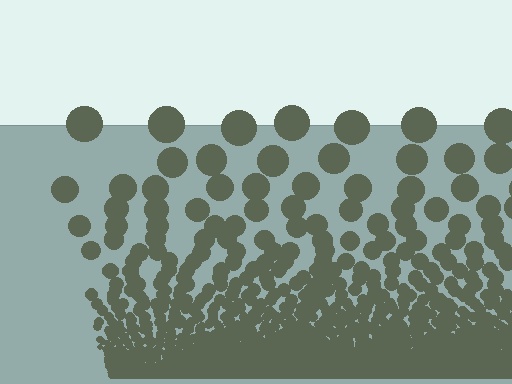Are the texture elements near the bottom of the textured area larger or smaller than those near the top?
Smaller. The gradient is inverted — elements near the bottom are smaller and denser.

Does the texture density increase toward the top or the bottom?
Density increases toward the bottom.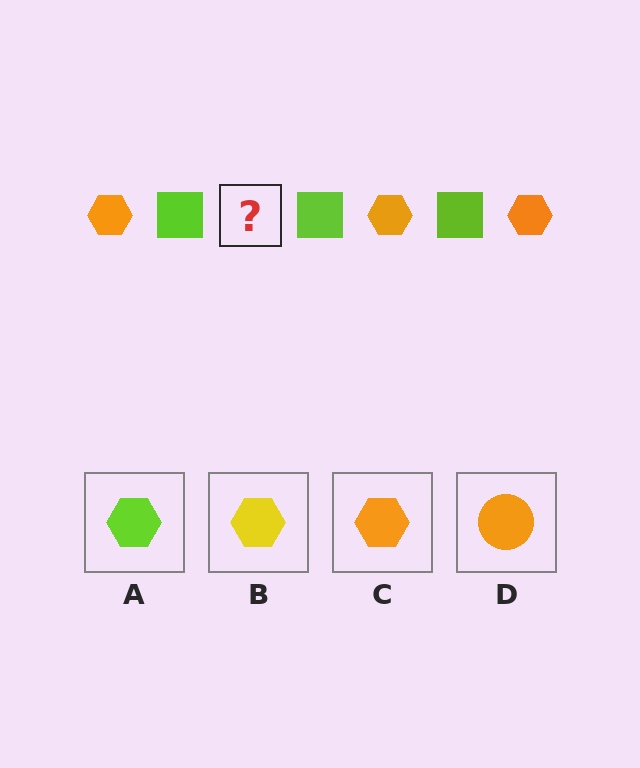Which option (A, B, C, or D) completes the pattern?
C.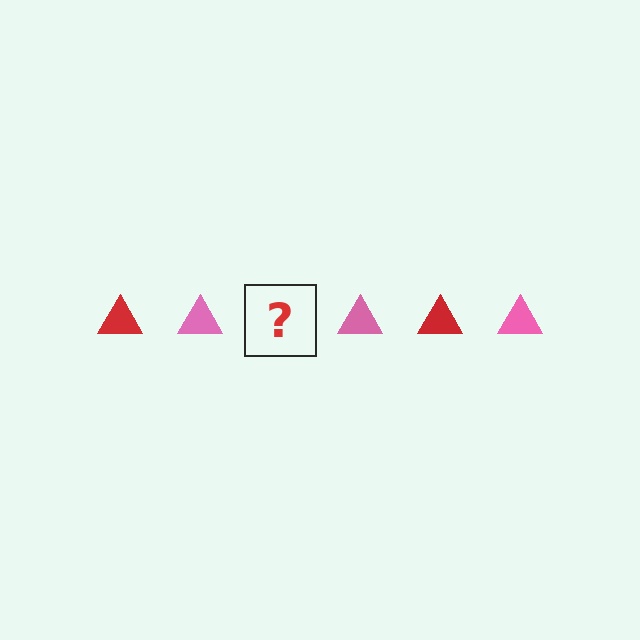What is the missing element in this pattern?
The missing element is a red triangle.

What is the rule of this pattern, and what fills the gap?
The rule is that the pattern cycles through red, pink triangles. The gap should be filled with a red triangle.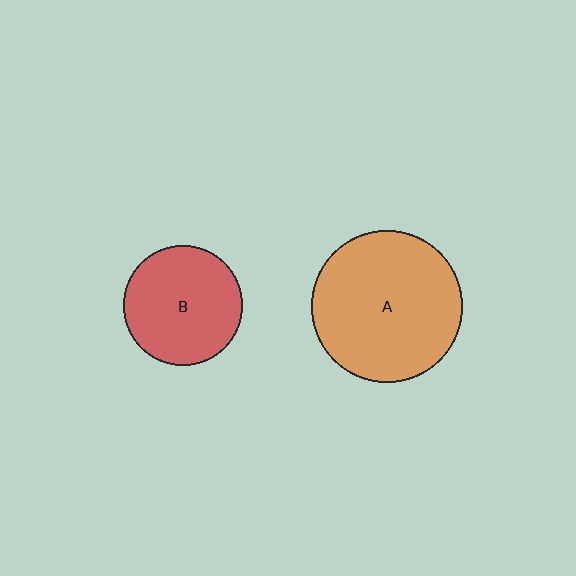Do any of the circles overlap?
No, none of the circles overlap.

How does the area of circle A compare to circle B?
Approximately 1.6 times.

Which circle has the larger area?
Circle A (orange).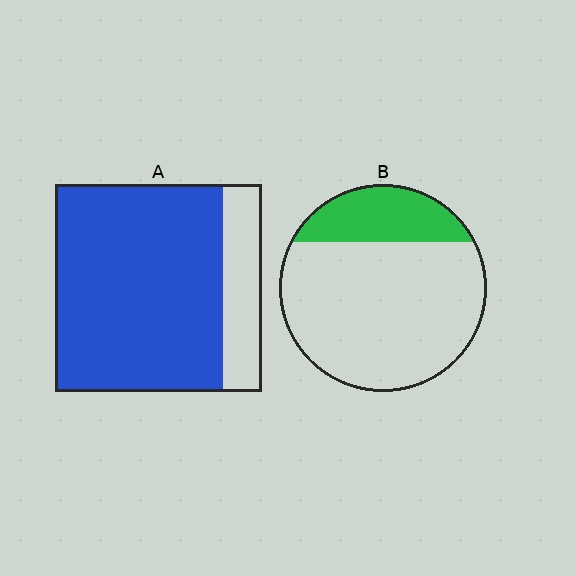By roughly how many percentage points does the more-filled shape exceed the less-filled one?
By roughly 60 percentage points (A over B).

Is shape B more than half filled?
No.